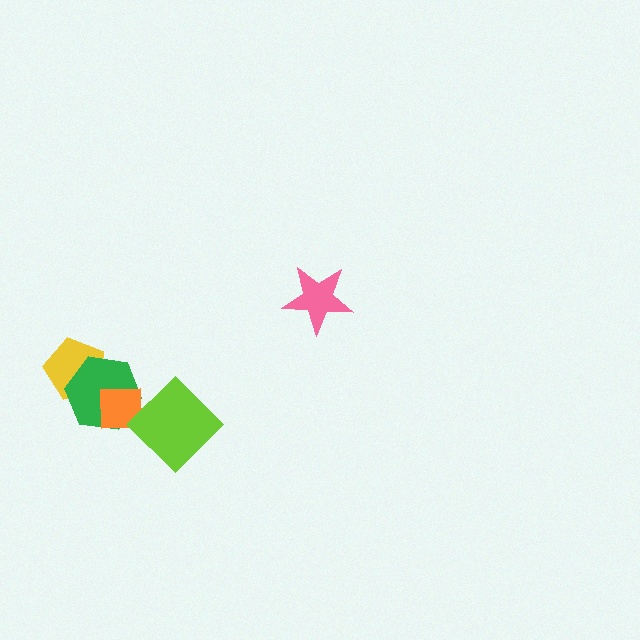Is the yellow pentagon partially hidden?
Yes, it is partially covered by another shape.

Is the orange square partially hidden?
Yes, it is partially covered by another shape.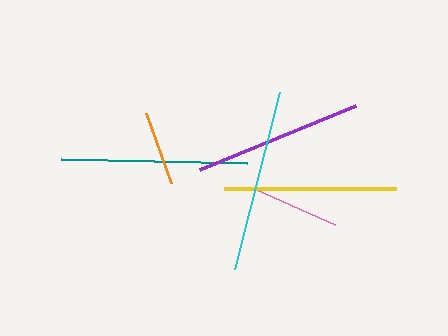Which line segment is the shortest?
The orange line is the shortest at approximately 75 pixels.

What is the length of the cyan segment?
The cyan segment is approximately 183 pixels long.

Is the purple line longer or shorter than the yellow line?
The yellow line is longer than the purple line.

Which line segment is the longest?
The teal line is the longest at approximately 187 pixels.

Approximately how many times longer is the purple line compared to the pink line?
The purple line is approximately 1.9 times the length of the pink line.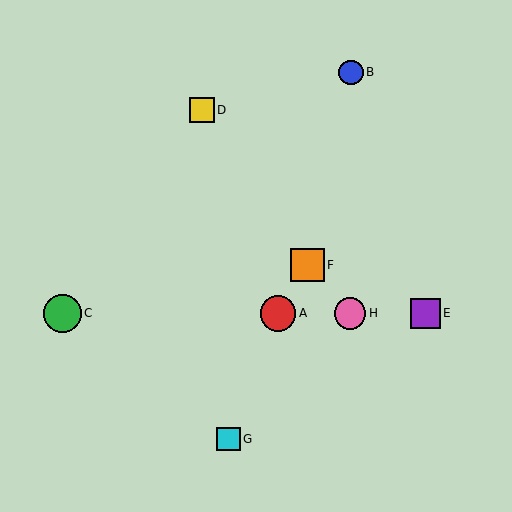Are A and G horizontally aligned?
No, A is at y≈313 and G is at y≈439.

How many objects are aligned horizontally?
4 objects (A, C, E, H) are aligned horizontally.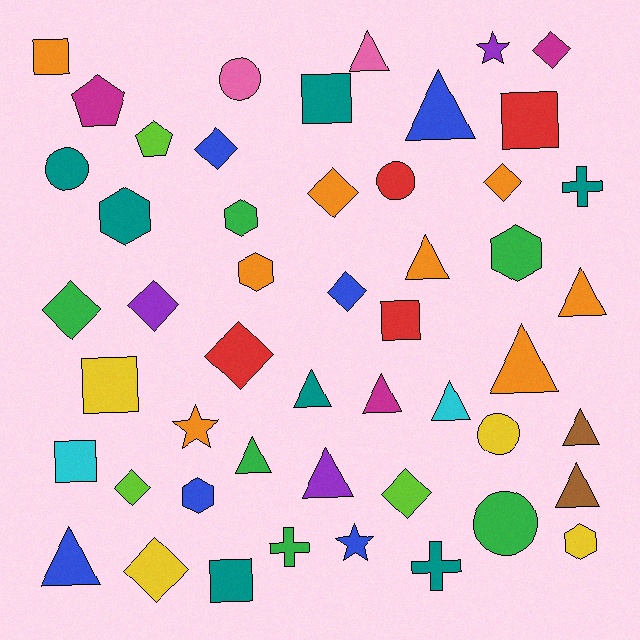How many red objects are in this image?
There are 4 red objects.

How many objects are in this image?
There are 50 objects.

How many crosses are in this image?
There are 3 crosses.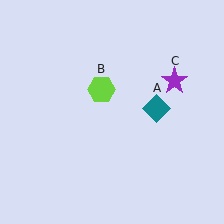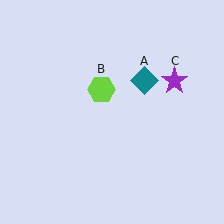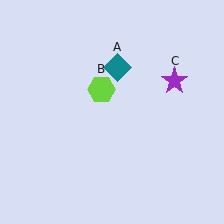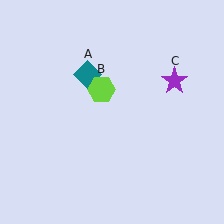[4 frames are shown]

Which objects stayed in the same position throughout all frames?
Lime hexagon (object B) and purple star (object C) remained stationary.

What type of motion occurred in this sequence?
The teal diamond (object A) rotated counterclockwise around the center of the scene.